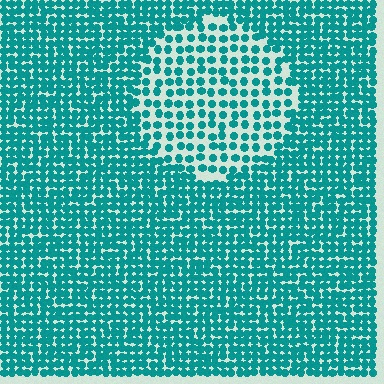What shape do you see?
I see a circle.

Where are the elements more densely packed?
The elements are more densely packed outside the circle boundary.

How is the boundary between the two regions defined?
The boundary is defined by a change in element density (approximately 1.9x ratio). All elements are the same color, size, and shape.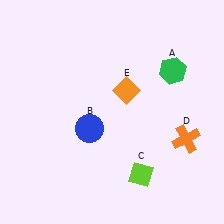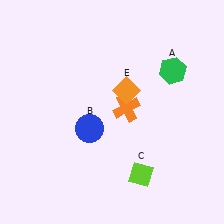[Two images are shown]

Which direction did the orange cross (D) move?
The orange cross (D) moved left.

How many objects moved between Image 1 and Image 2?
1 object moved between the two images.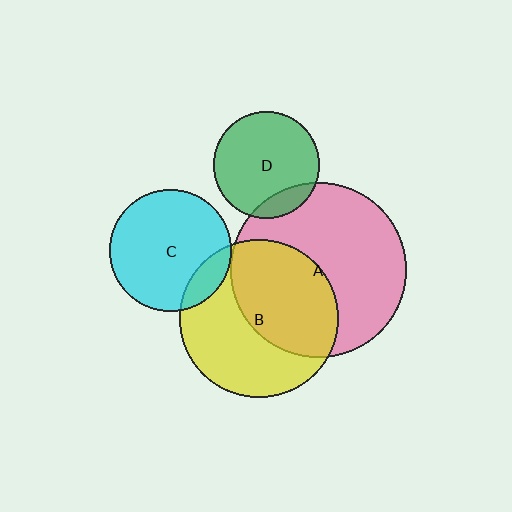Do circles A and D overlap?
Yes.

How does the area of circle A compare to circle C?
Approximately 2.1 times.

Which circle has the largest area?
Circle A (pink).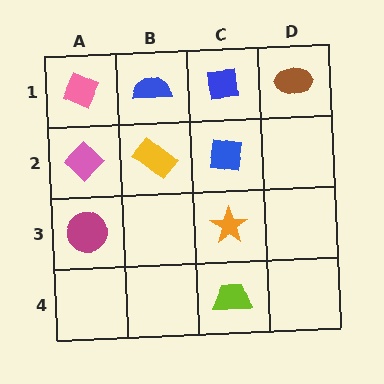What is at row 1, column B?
A blue semicircle.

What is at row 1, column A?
A pink diamond.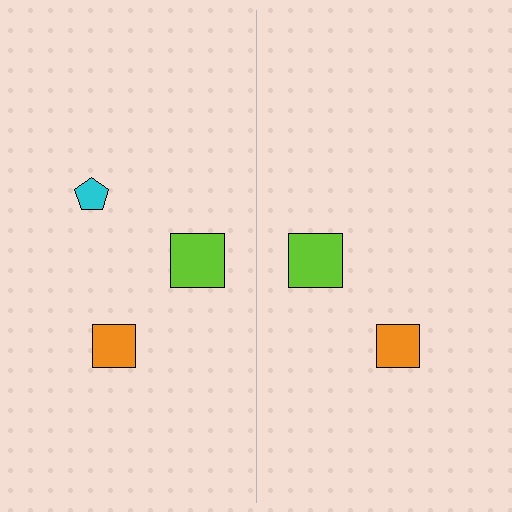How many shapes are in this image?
There are 5 shapes in this image.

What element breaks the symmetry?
A cyan pentagon is missing from the right side.